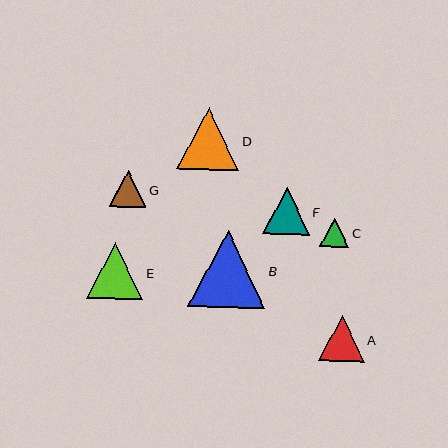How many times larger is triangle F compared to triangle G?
Triangle F is approximately 1.2 times the size of triangle G.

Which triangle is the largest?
Triangle B is the largest with a size of approximately 77 pixels.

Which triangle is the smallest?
Triangle C is the smallest with a size of approximately 29 pixels.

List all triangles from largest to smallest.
From largest to smallest: B, D, E, F, A, G, C.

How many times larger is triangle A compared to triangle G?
Triangle A is approximately 1.2 times the size of triangle G.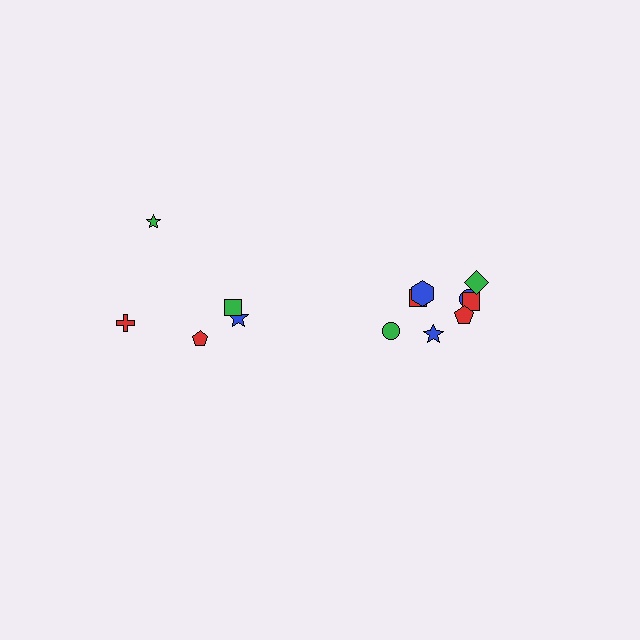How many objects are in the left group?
There are 5 objects.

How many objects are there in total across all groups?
There are 13 objects.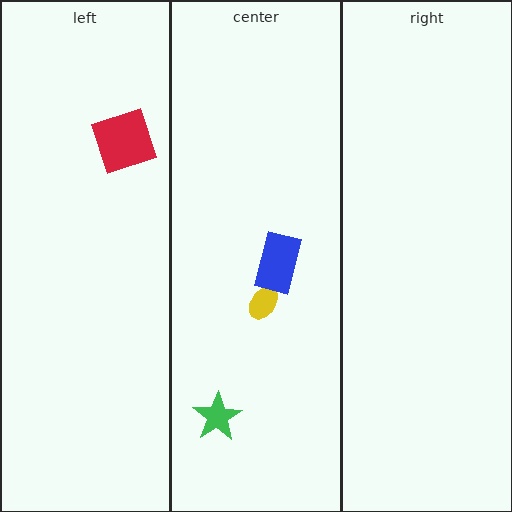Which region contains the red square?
The left region.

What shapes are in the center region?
The yellow ellipse, the blue rectangle, the green star.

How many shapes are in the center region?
3.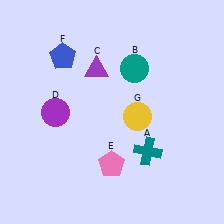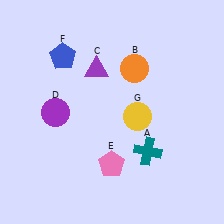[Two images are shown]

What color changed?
The circle (B) changed from teal in Image 1 to orange in Image 2.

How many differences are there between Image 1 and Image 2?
There is 1 difference between the two images.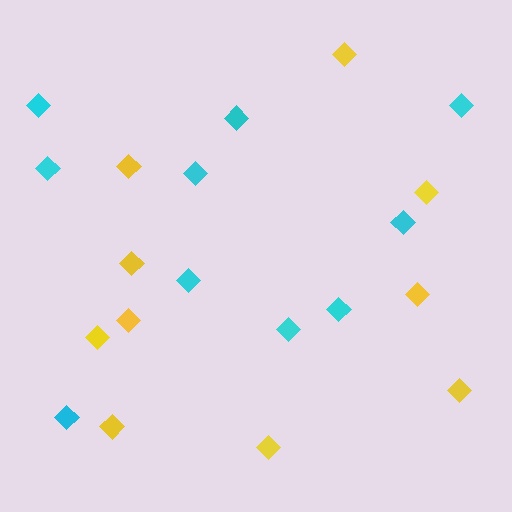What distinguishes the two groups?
There are 2 groups: one group of yellow diamonds (10) and one group of cyan diamonds (10).